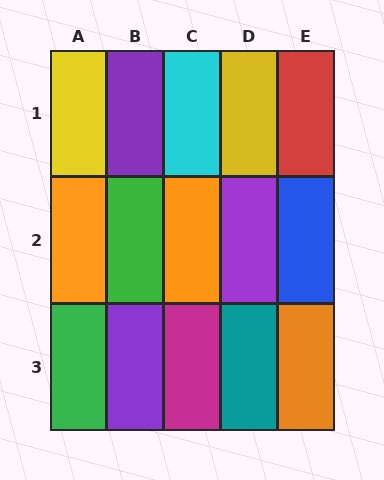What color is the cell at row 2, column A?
Orange.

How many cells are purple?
3 cells are purple.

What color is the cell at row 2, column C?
Orange.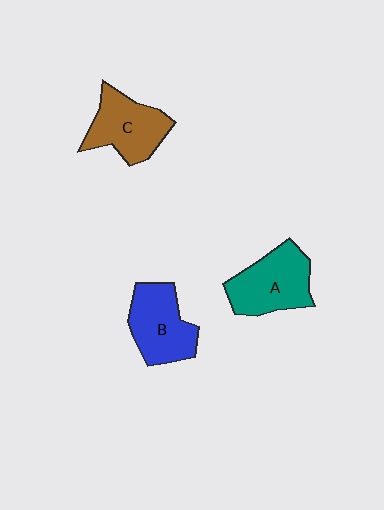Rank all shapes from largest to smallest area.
From largest to smallest: A (teal), B (blue), C (brown).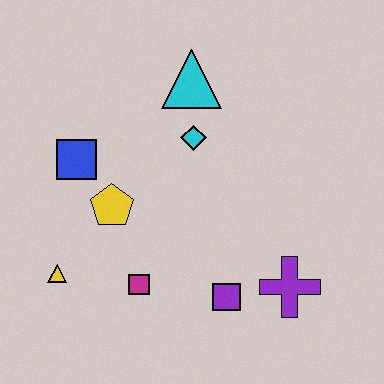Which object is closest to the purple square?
The purple cross is closest to the purple square.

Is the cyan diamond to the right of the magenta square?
Yes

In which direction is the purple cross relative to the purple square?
The purple cross is to the right of the purple square.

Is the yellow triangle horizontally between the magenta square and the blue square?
No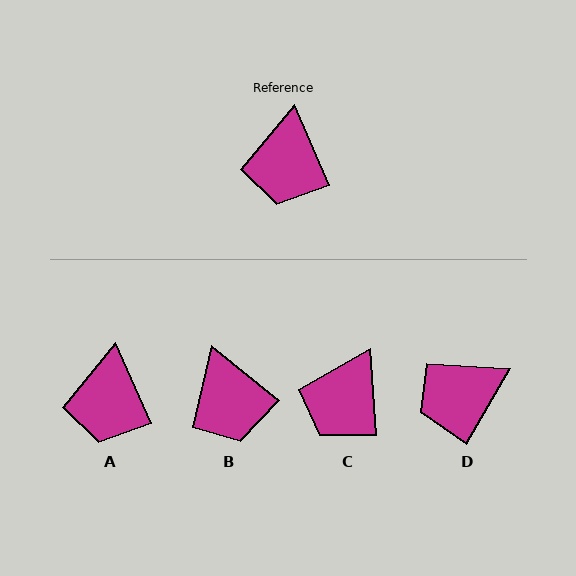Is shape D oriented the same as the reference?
No, it is off by about 54 degrees.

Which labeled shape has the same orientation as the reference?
A.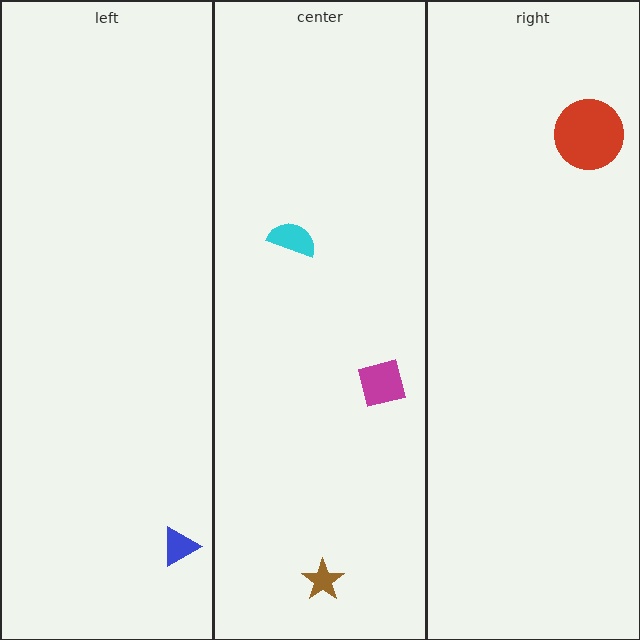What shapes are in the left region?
The blue triangle.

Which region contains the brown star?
The center region.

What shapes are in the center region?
The brown star, the magenta square, the cyan semicircle.